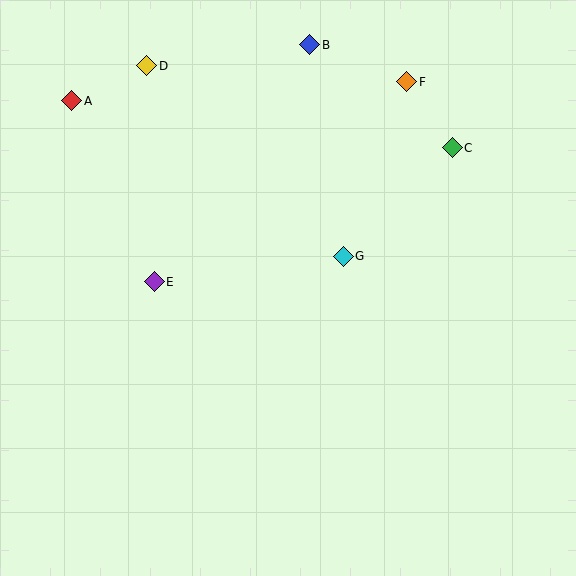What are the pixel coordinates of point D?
Point D is at (147, 66).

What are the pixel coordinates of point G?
Point G is at (343, 256).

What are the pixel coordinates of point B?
Point B is at (310, 45).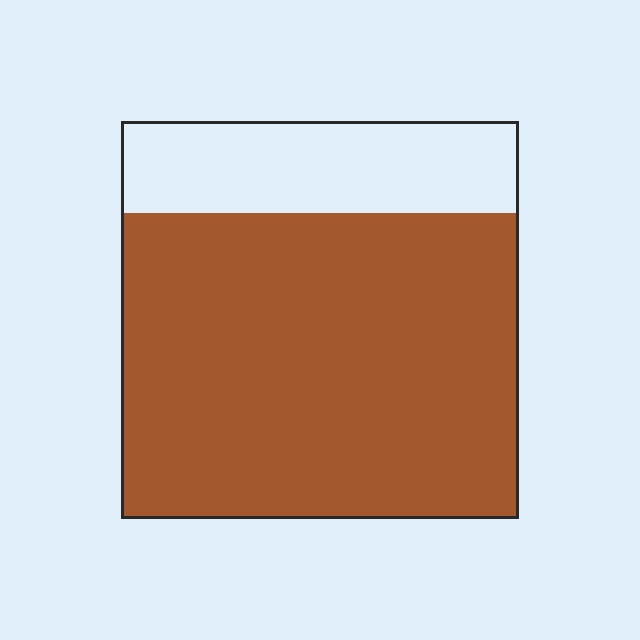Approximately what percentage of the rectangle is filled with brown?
Approximately 75%.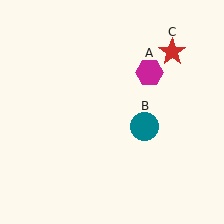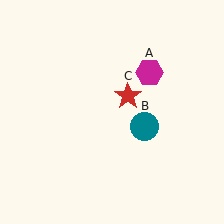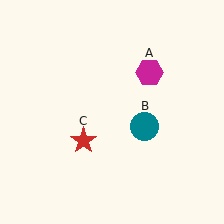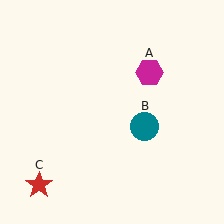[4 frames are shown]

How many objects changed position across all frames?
1 object changed position: red star (object C).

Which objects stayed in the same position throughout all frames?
Magenta hexagon (object A) and teal circle (object B) remained stationary.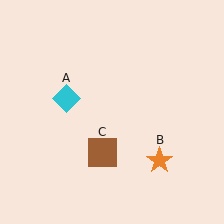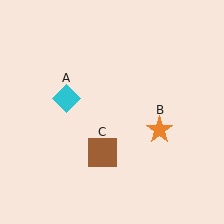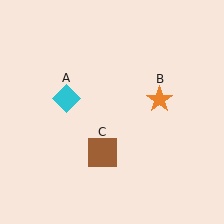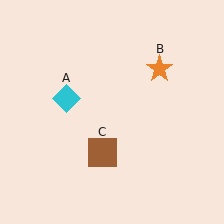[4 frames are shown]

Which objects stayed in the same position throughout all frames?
Cyan diamond (object A) and brown square (object C) remained stationary.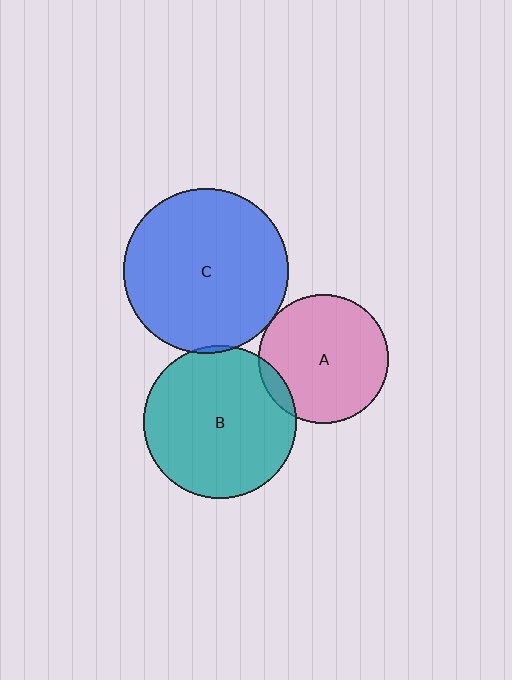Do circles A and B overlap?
Yes.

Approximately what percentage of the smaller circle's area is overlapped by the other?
Approximately 5%.